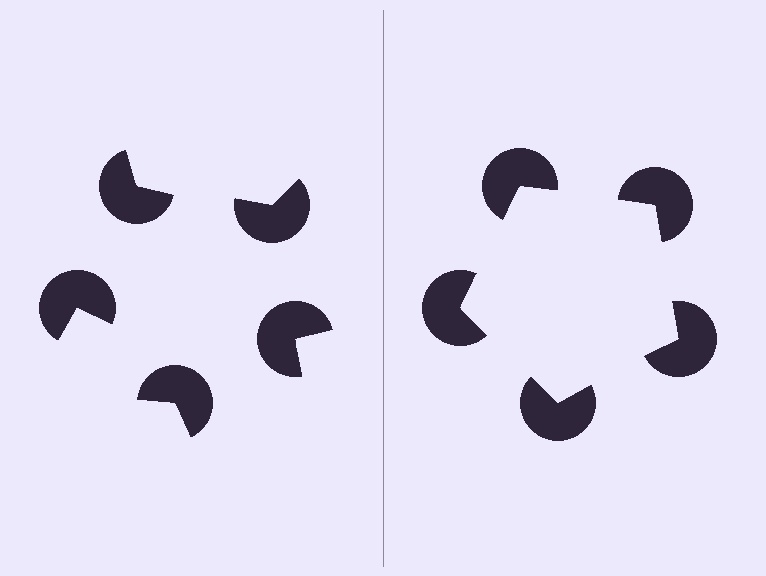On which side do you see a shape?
An illusory pentagon appears on the right side. On the left side the wedge cuts are rotated, so no coherent shape forms.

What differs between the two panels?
The pac-man discs are positioned identically on both sides; only the wedge orientations differ. On the right they align to a pentagon; on the left they are misaligned.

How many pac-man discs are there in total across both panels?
10 — 5 on each side.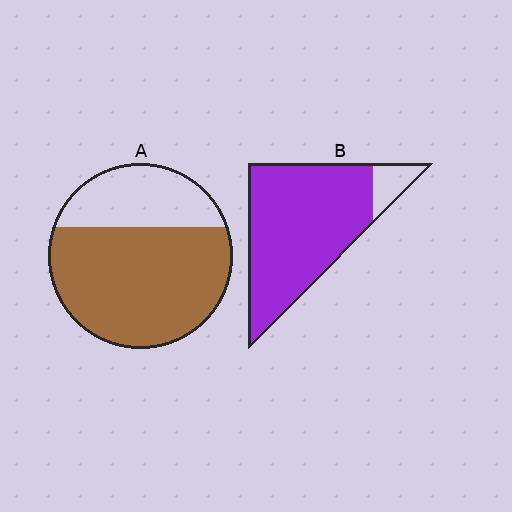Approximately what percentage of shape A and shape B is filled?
A is approximately 70% and B is approximately 90%.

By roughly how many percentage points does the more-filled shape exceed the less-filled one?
By roughly 20 percentage points (B over A).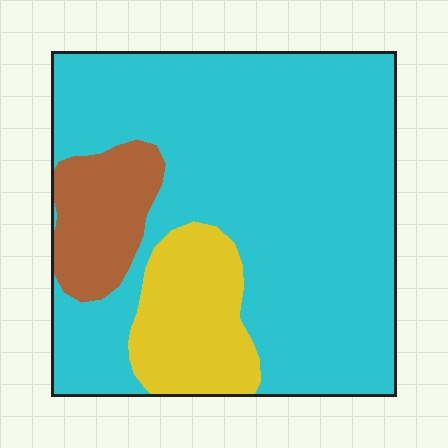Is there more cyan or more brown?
Cyan.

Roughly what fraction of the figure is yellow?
Yellow takes up less than a sixth of the figure.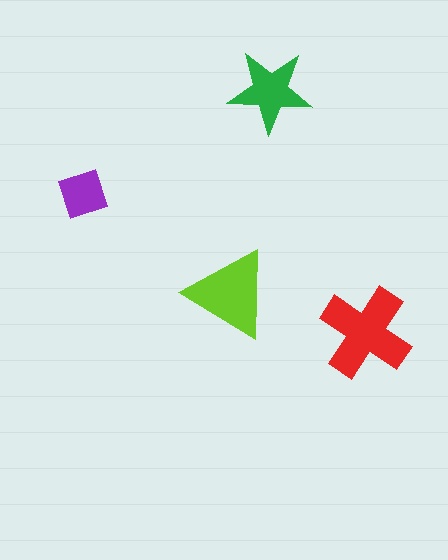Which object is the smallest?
The purple diamond.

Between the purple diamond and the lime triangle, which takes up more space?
The lime triangle.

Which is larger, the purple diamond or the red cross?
The red cross.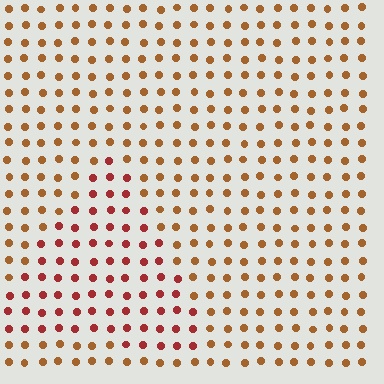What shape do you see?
I see a triangle.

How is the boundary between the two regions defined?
The boundary is defined purely by a slight shift in hue (about 31 degrees). Spacing, size, and orientation are identical on both sides.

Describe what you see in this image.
The image is filled with small brown elements in a uniform arrangement. A triangle-shaped region is visible where the elements are tinted to a slightly different hue, forming a subtle color boundary.